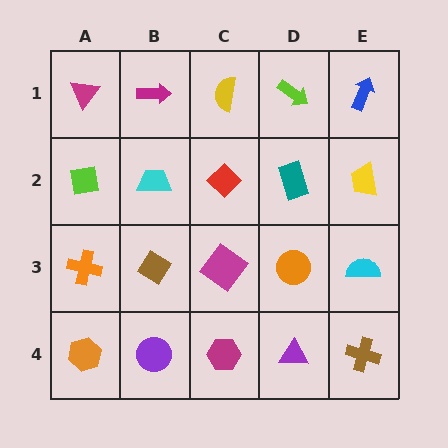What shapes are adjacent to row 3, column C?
A red diamond (row 2, column C), a magenta hexagon (row 4, column C), a brown diamond (row 3, column B), an orange circle (row 3, column D).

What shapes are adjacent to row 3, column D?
A teal rectangle (row 2, column D), a purple triangle (row 4, column D), a magenta diamond (row 3, column C), a cyan semicircle (row 3, column E).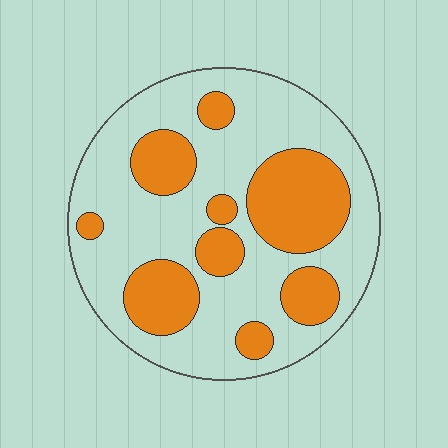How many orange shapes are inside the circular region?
9.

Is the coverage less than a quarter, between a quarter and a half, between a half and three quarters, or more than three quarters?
Between a quarter and a half.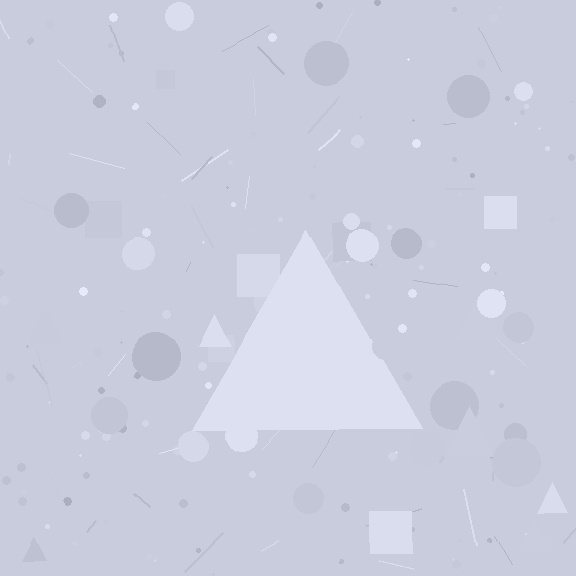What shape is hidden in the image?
A triangle is hidden in the image.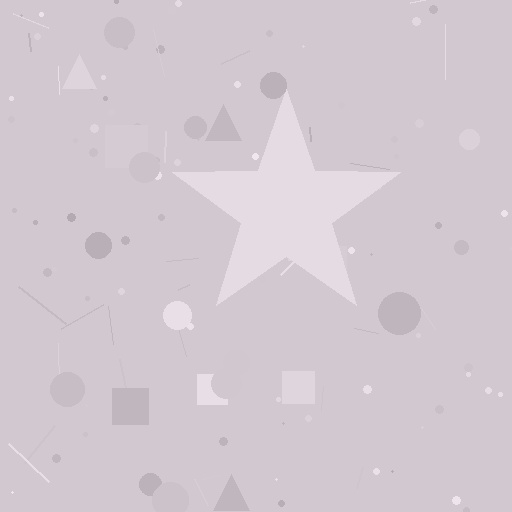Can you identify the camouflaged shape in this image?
The camouflaged shape is a star.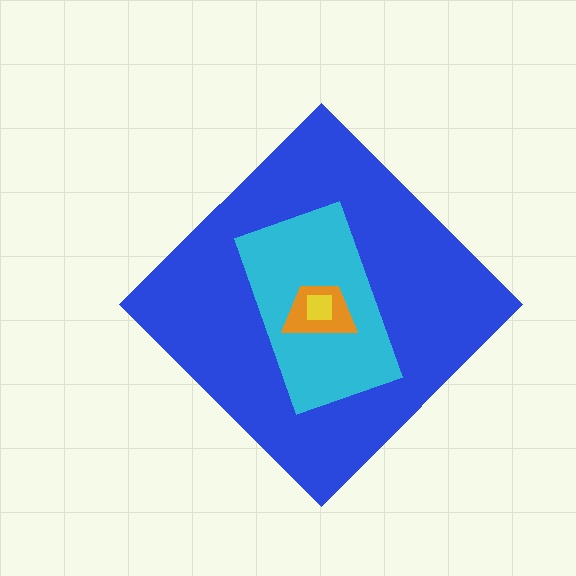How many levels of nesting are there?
4.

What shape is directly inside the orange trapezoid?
The yellow square.